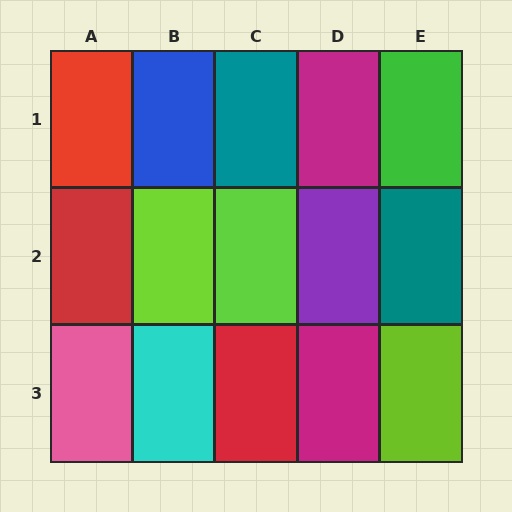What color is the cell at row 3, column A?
Pink.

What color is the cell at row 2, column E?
Teal.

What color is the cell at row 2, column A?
Red.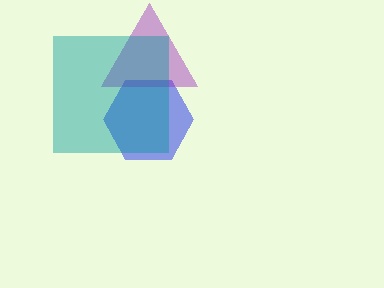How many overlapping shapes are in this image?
There are 3 overlapping shapes in the image.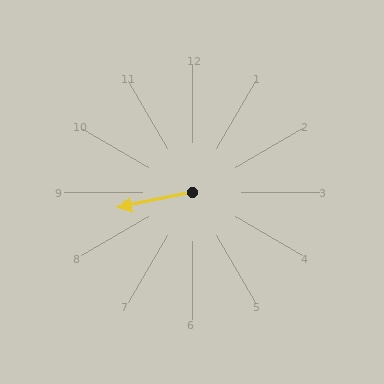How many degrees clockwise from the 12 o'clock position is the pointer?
Approximately 258 degrees.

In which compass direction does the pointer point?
West.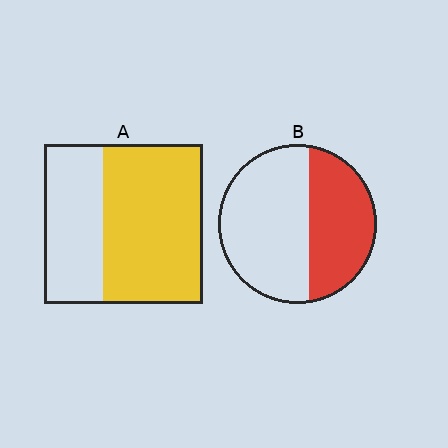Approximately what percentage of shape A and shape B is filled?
A is approximately 65% and B is approximately 40%.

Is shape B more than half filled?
No.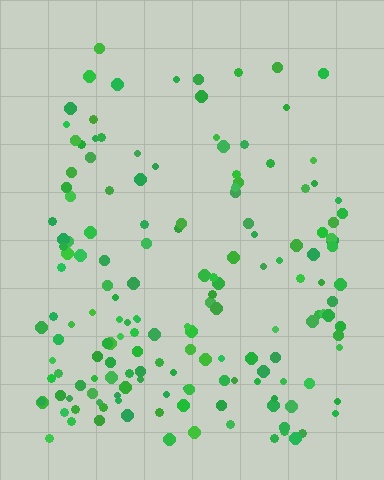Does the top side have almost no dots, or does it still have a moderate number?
Still a moderate number, just noticeably fewer than the bottom.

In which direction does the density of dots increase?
From top to bottom, with the bottom side densest.